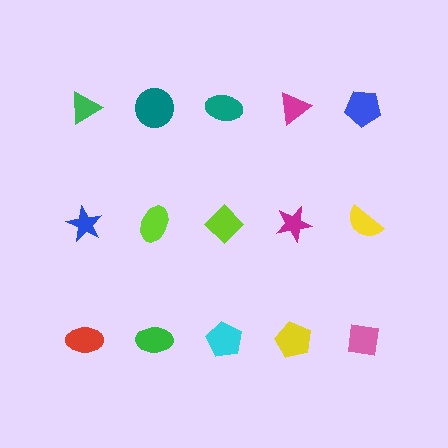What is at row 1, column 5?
A blue pentagon.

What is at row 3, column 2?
A green ellipse.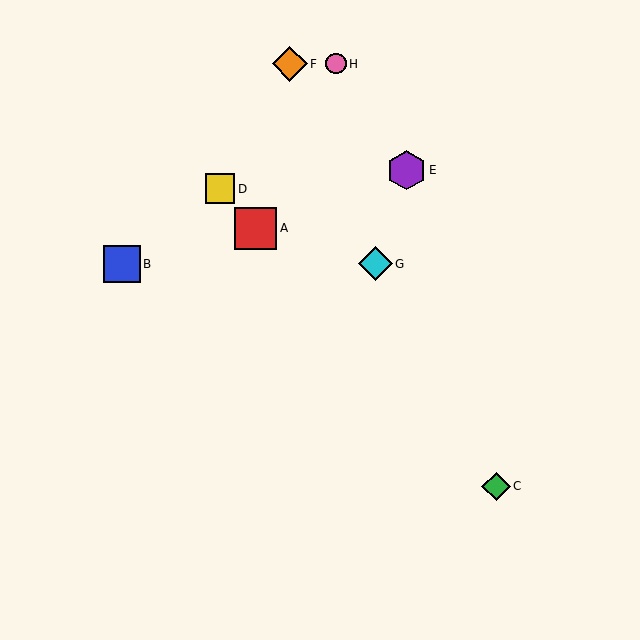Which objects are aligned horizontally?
Objects B, G are aligned horizontally.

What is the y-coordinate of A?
Object A is at y≈228.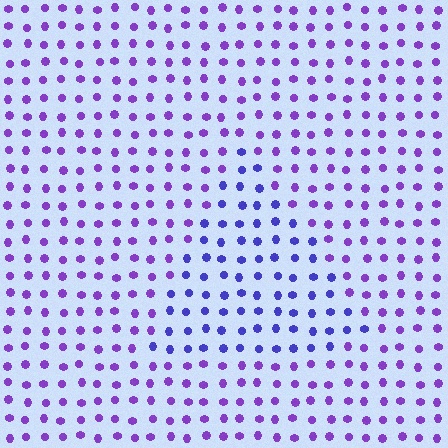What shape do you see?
I see a triangle.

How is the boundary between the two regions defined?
The boundary is defined purely by a slight shift in hue (about 30 degrees). Spacing, size, and orientation are identical on both sides.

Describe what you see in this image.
The image is filled with small purple elements in a uniform arrangement. A triangle-shaped region is visible where the elements are tinted to a slightly different hue, forming a subtle color boundary.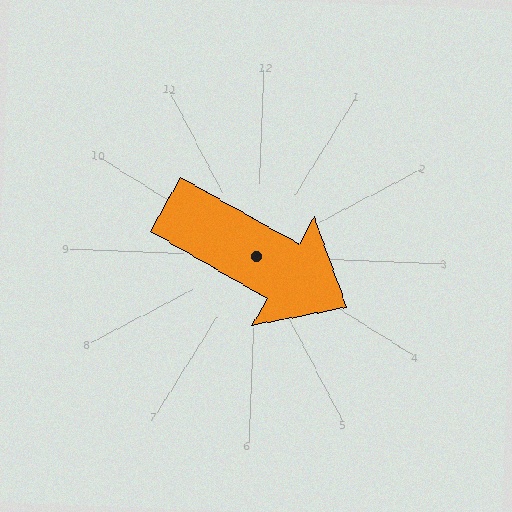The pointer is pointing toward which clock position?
Roughly 4 o'clock.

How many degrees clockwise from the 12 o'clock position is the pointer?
Approximately 117 degrees.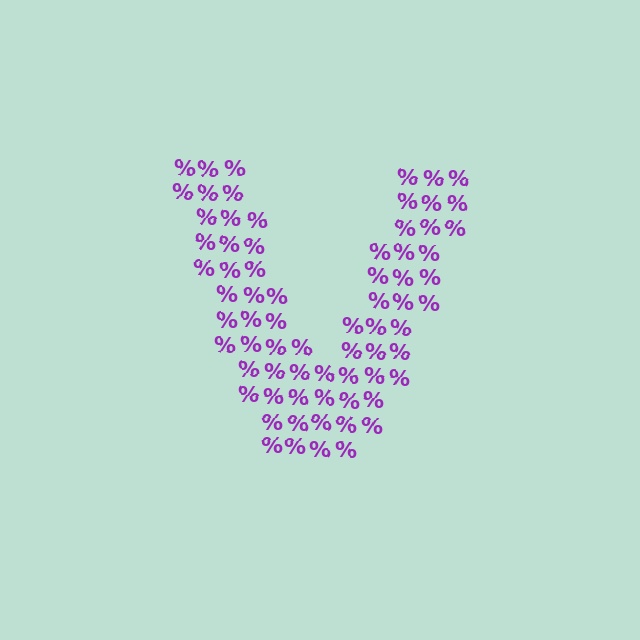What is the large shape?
The large shape is the letter V.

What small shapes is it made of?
It is made of small percent signs.